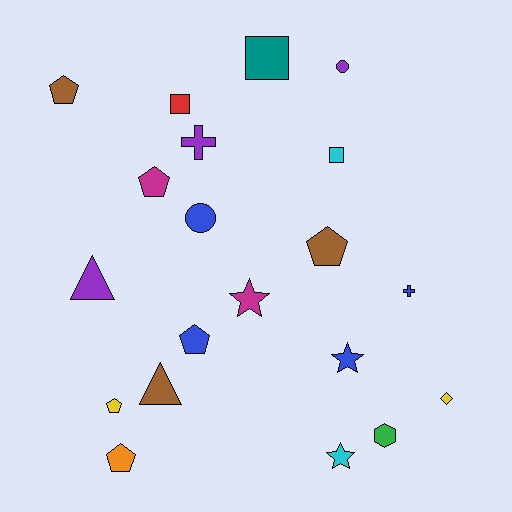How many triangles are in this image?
There are 2 triangles.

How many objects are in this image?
There are 20 objects.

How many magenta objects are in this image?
There are 2 magenta objects.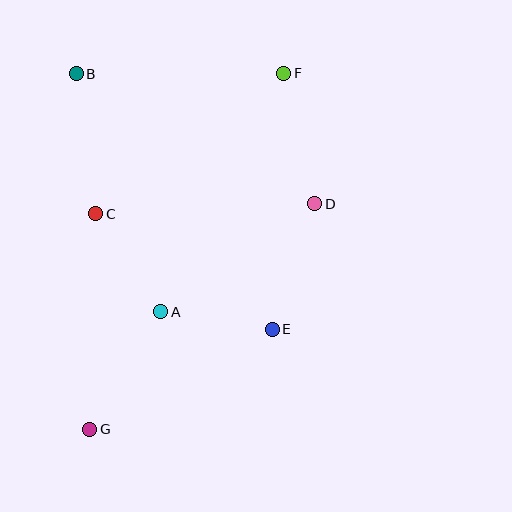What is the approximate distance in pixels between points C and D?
The distance between C and D is approximately 219 pixels.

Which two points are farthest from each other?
Points F and G are farthest from each other.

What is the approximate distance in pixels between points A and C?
The distance between A and C is approximately 118 pixels.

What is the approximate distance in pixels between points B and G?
The distance between B and G is approximately 355 pixels.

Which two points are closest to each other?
Points A and E are closest to each other.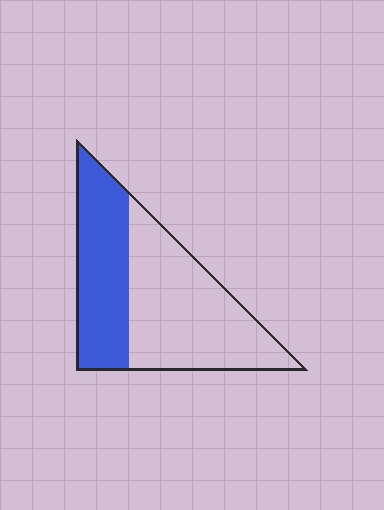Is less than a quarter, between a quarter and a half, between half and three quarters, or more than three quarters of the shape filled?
Between a quarter and a half.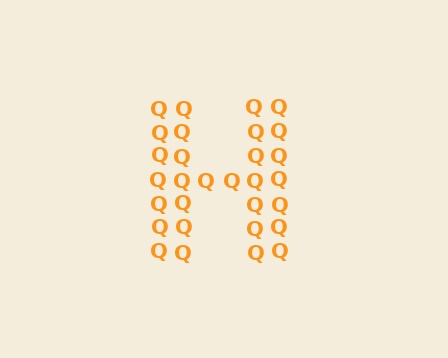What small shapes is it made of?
It is made of small letter Q's.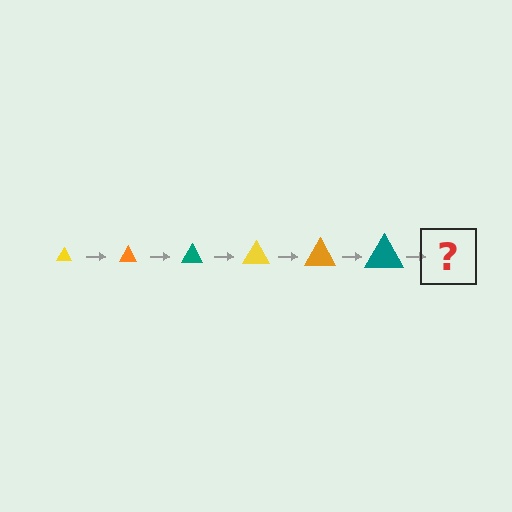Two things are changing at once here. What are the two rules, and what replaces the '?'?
The two rules are that the triangle grows larger each step and the color cycles through yellow, orange, and teal. The '?' should be a yellow triangle, larger than the previous one.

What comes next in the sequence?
The next element should be a yellow triangle, larger than the previous one.